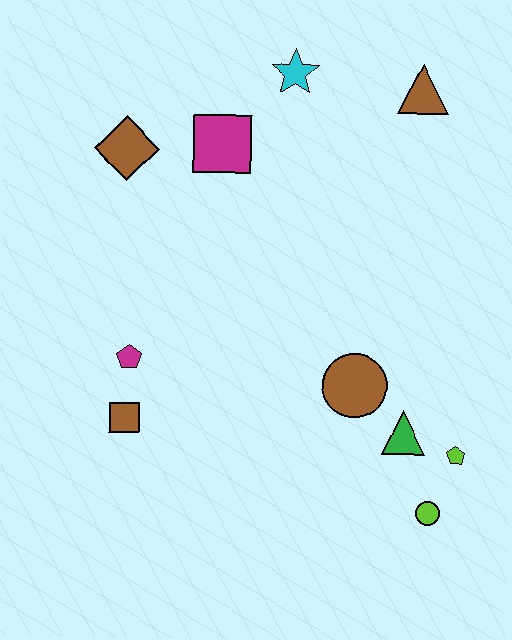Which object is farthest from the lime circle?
The brown diamond is farthest from the lime circle.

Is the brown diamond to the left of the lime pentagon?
Yes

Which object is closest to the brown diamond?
The magenta square is closest to the brown diamond.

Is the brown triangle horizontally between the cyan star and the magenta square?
No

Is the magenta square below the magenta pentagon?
No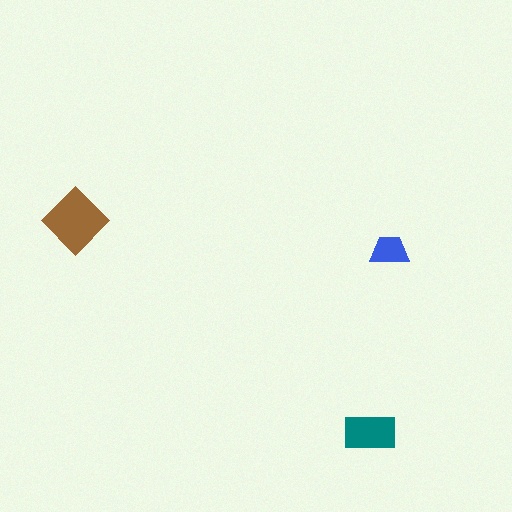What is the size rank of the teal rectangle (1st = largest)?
2nd.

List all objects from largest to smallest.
The brown diamond, the teal rectangle, the blue trapezoid.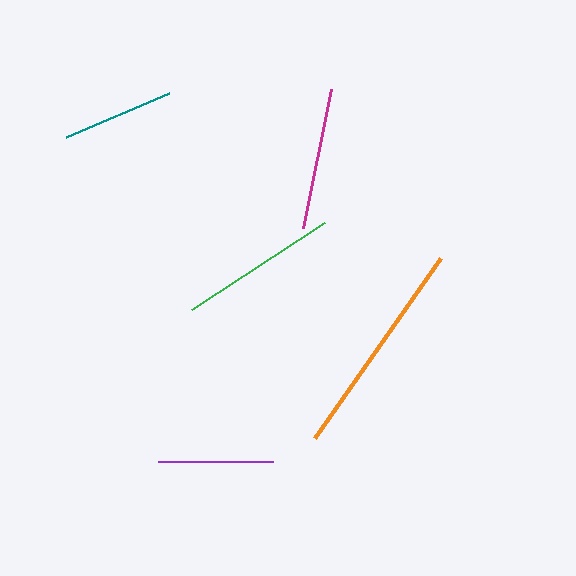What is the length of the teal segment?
The teal segment is approximately 112 pixels long.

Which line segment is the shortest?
The teal line is the shortest at approximately 112 pixels.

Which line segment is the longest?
The orange line is the longest at approximately 220 pixels.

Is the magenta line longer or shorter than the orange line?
The orange line is longer than the magenta line.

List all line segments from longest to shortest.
From longest to shortest: orange, green, magenta, purple, teal.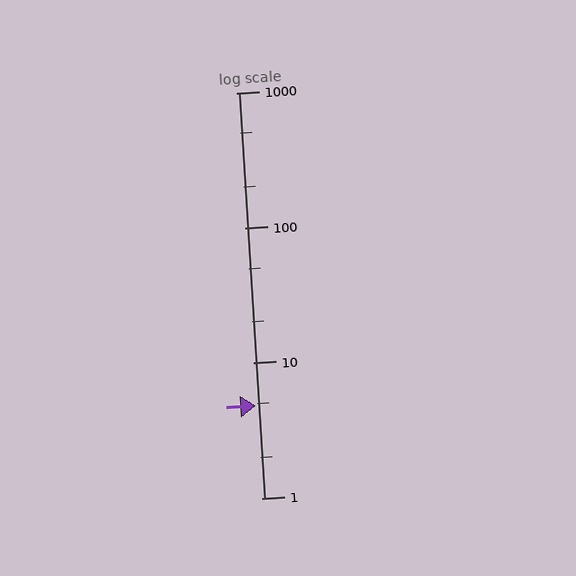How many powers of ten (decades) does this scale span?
The scale spans 3 decades, from 1 to 1000.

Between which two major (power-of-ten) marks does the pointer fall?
The pointer is between 1 and 10.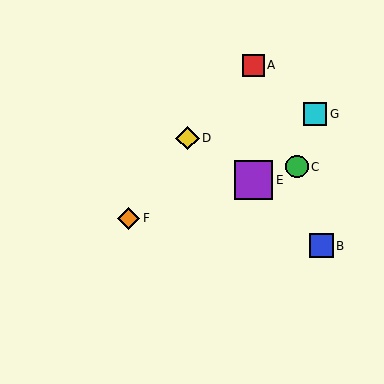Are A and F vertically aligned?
No, A is at x≈254 and F is at x≈129.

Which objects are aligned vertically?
Objects A, E are aligned vertically.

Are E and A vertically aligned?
Yes, both are at x≈254.